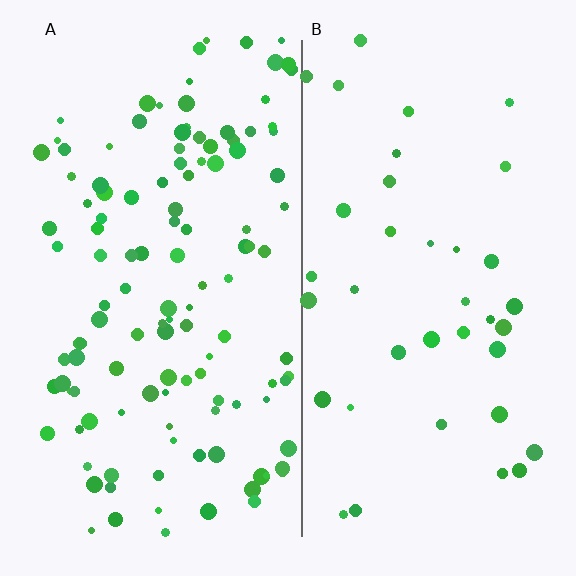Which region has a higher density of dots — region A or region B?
A (the left).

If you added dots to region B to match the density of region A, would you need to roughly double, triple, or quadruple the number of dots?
Approximately triple.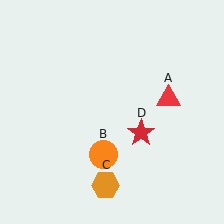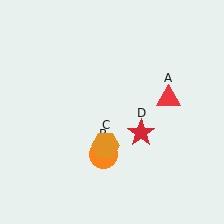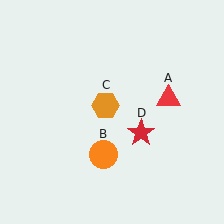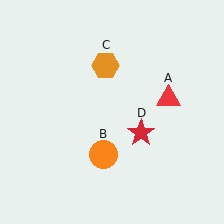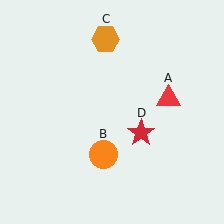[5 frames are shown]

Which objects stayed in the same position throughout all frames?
Red triangle (object A) and orange circle (object B) and red star (object D) remained stationary.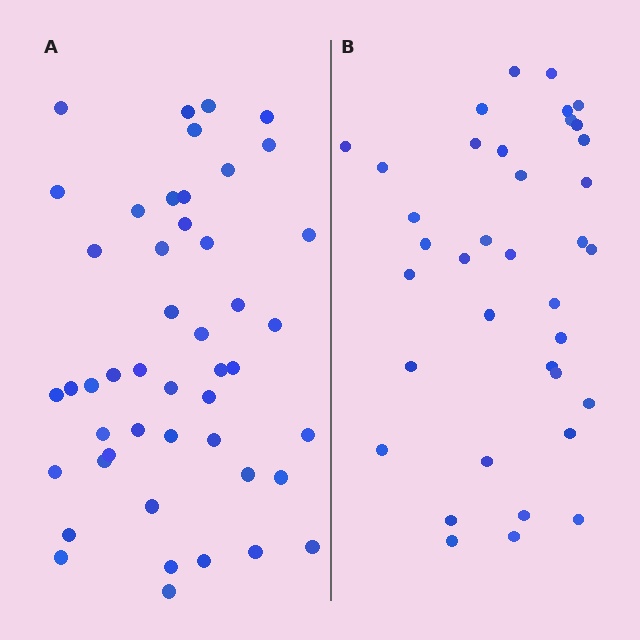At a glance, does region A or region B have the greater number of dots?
Region A (the left region) has more dots.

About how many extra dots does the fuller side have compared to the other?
Region A has roughly 10 or so more dots than region B.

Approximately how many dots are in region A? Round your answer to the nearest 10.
About 50 dots. (The exact count is 47, which rounds to 50.)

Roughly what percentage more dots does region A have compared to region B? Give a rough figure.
About 25% more.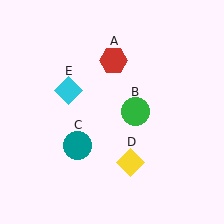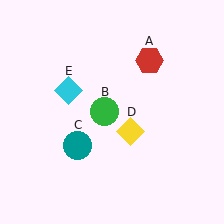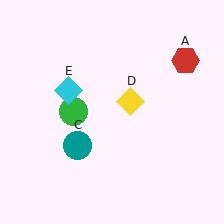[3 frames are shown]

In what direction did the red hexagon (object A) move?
The red hexagon (object A) moved right.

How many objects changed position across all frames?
3 objects changed position: red hexagon (object A), green circle (object B), yellow diamond (object D).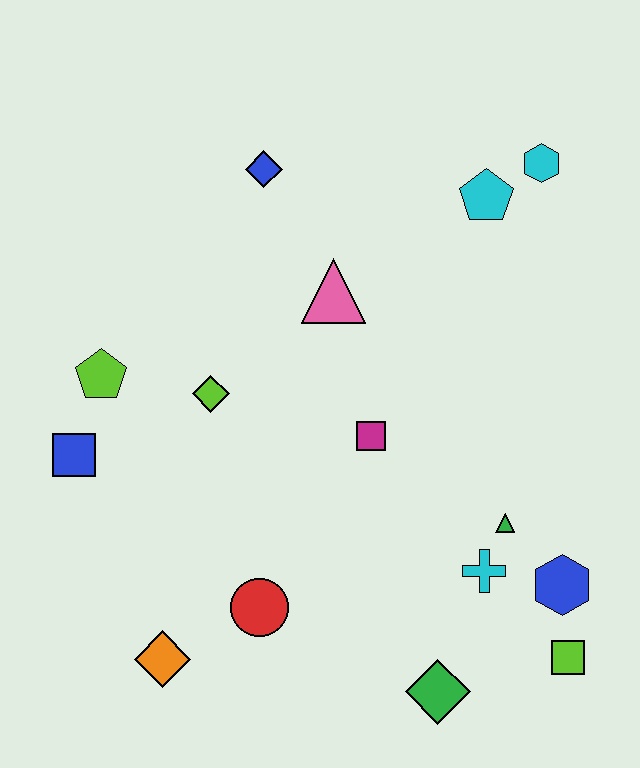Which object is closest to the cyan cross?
The green triangle is closest to the cyan cross.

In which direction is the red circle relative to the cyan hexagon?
The red circle is below the cyan hexagon.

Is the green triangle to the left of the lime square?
Yes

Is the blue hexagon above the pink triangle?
No